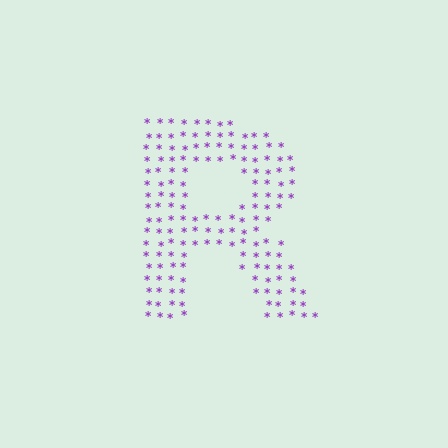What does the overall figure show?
The overall figure shows the letter R.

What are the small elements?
The small elements are asterisks.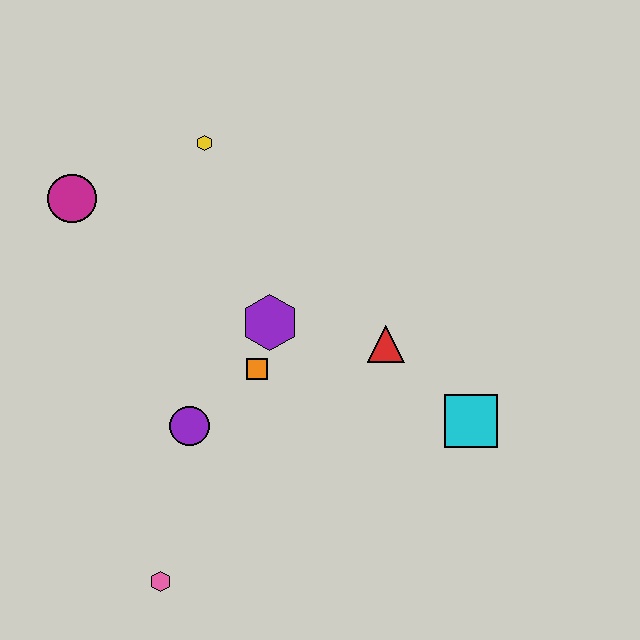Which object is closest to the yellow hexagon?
The magenta circle is closest to the yellow hexagon.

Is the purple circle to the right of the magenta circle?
Yes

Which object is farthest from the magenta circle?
The cyan square is farthest from the magenta circle.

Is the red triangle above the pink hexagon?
Yes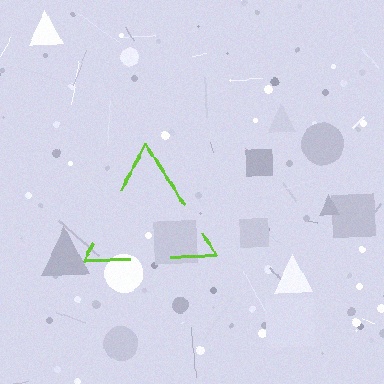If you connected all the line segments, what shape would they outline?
They would outline a triangle.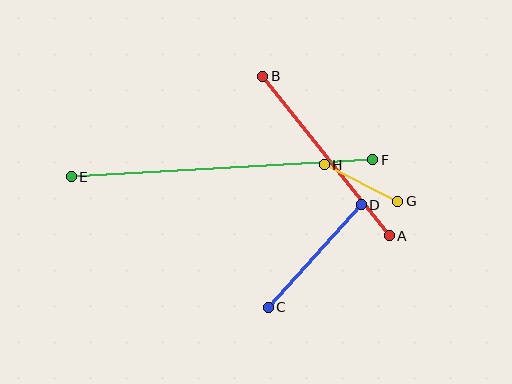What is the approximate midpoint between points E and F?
The midpoint is at approximately (222, 168) pixels.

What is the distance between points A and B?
The distance is approximately 203 pixels.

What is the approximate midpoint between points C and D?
The midpoint is at approximately (315, 256) pixels.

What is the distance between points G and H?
The distance is approximately 82 pixels.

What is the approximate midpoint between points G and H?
The midpoint is at approximately (361, 183) pixels.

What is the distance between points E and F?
The distance is approximately 302 pixels.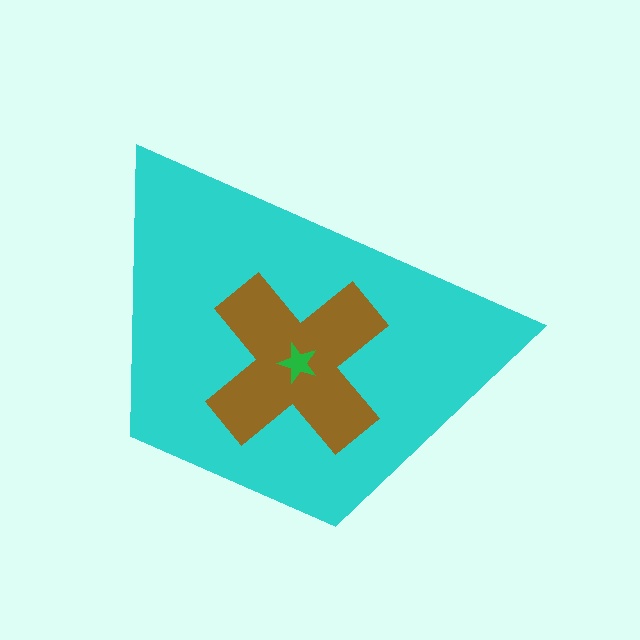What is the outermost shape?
The cyan trapezoid.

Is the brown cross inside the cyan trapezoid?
Yes.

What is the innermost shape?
The green star.